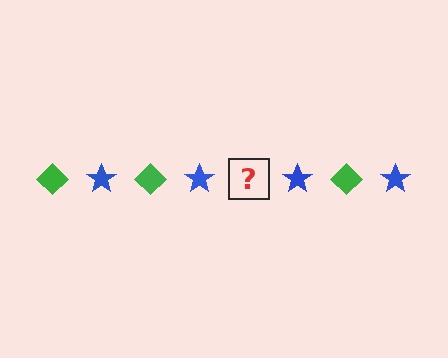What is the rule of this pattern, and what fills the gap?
The rule is that the pattern alternates between green diamond and blue star. The gap should be filled with a green diamond.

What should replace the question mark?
The question mark should be replaced with a green diamond.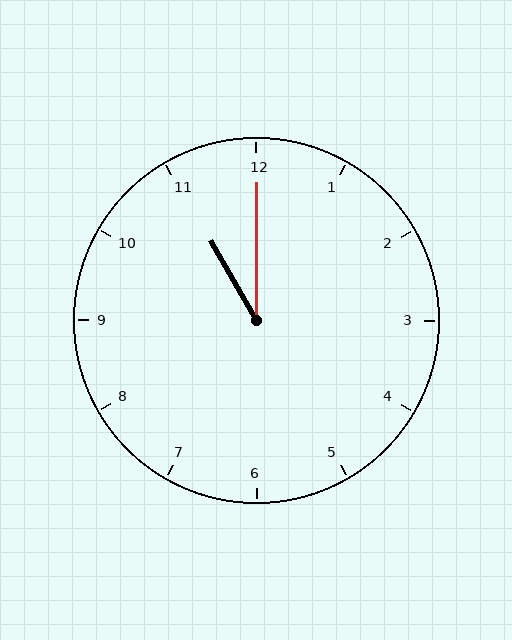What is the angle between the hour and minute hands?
Approximately 30 degrees.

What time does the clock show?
11:00.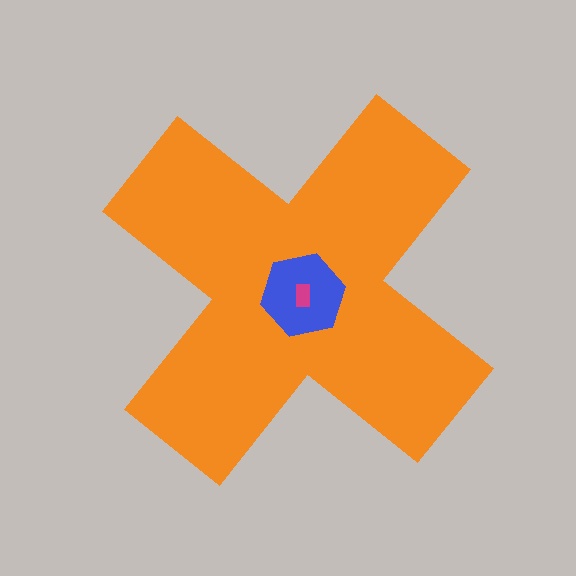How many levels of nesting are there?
3.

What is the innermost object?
The magenta rectangle.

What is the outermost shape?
The orange cross.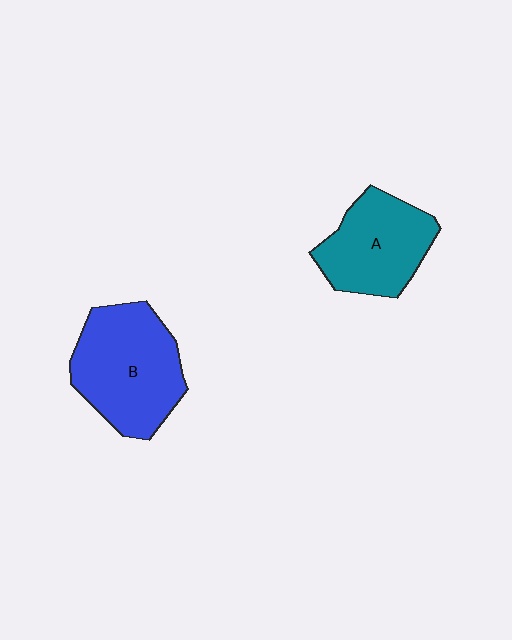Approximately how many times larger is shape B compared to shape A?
Approximately 1.3 times.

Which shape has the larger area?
Shape B (blue).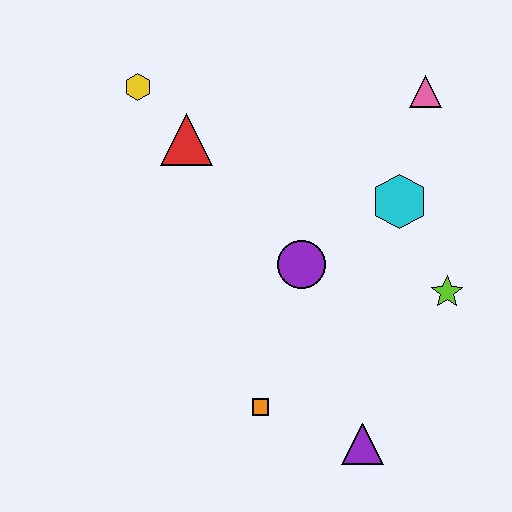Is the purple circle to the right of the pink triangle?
No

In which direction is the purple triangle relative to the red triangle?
The purple triangle is below the red triangle.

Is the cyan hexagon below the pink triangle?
Yes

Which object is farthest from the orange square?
The pink triangle is farthest from the orange square.